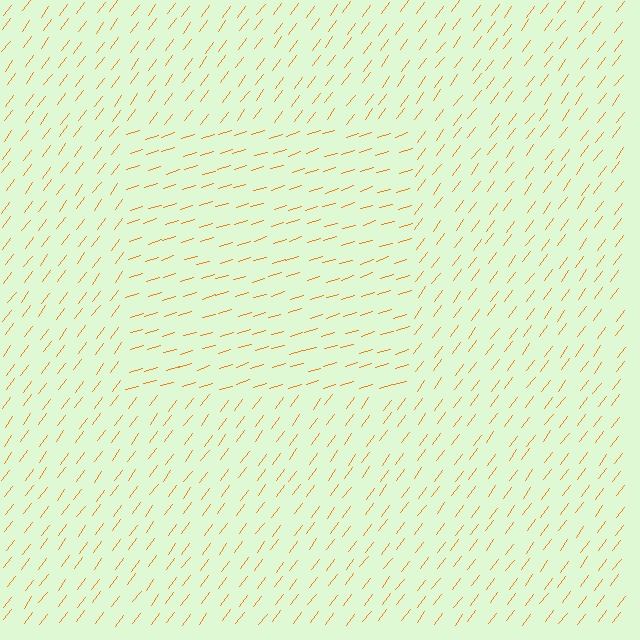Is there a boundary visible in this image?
Yes, there is a texture boundary formed by a change in line orientation.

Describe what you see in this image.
The image is filled with small orange line segments. A rectangle region in the image has lines oriented differently from the surrounding lines, creating a visible texture boundary.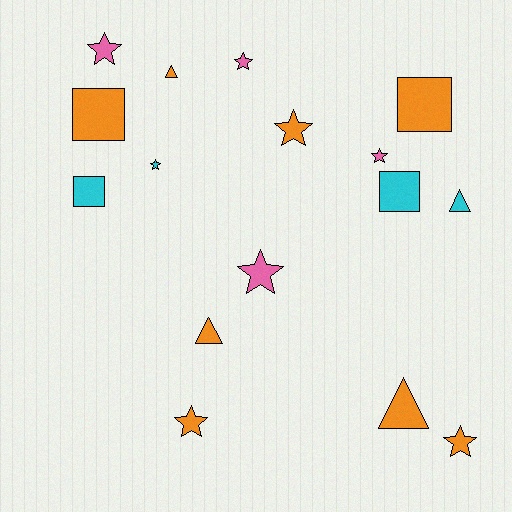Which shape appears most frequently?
Star, with 8 objects.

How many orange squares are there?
There are 2 orange squares.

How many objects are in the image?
There are 16 objects.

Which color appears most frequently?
Orange, with 8 objects.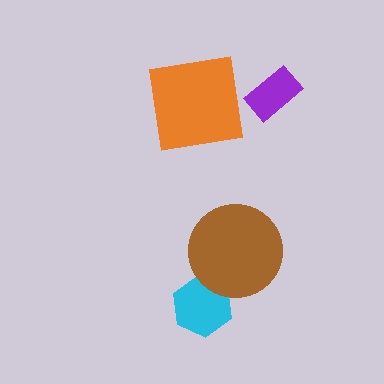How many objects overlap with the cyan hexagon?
1 object overlaps with the cyan hexagon.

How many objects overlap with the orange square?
0 objects overlap with the orange square.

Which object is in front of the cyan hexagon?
The brown circle is in front of the cyan hexagon.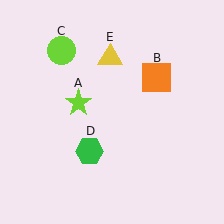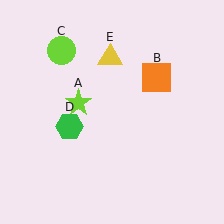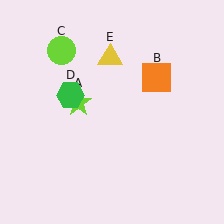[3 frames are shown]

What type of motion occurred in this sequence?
The green hexagon (object D) rotated clockwise around the center of the scene.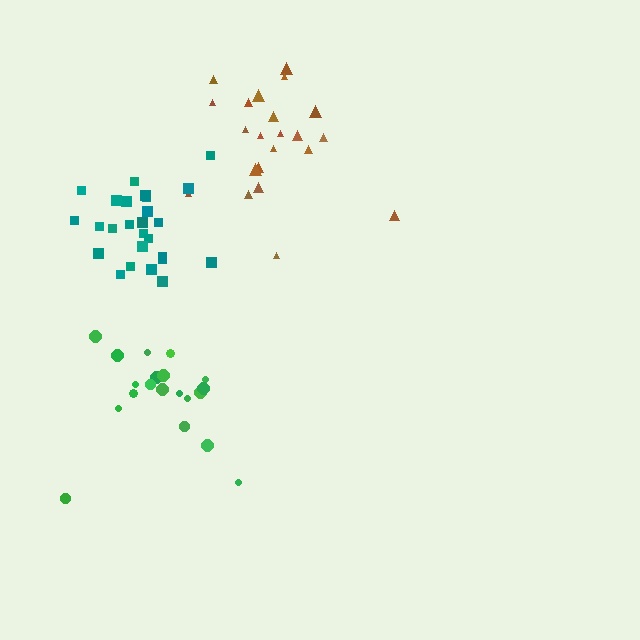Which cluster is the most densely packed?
Teal.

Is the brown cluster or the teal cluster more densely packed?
Teal.